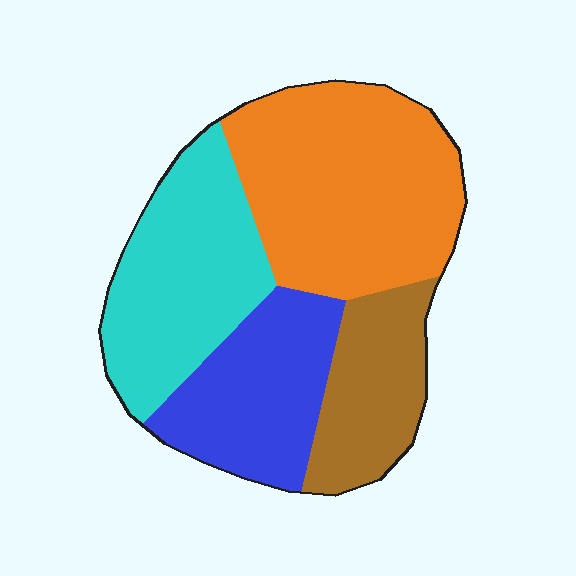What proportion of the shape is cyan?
Cyan takes up between a quarter and a half of the shape.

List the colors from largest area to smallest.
From largest to smallest: orange, cyan, blue, brown.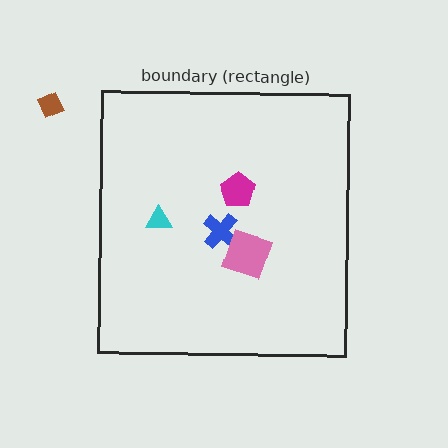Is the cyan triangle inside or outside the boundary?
Inside.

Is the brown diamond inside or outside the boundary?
Outside.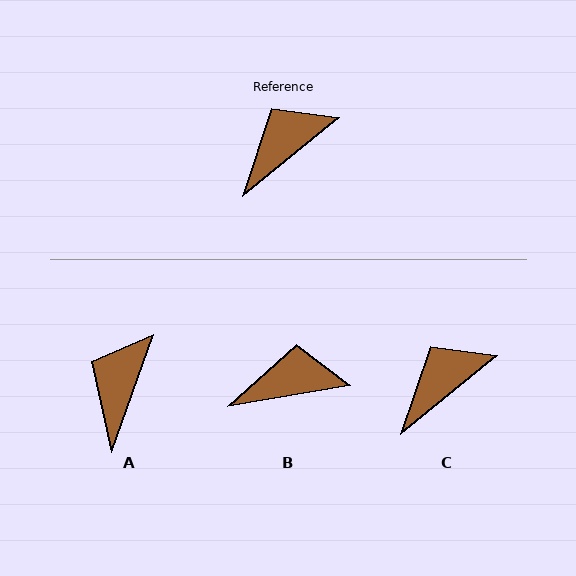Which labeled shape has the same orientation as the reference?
C.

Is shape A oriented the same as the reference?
No, it is off by about 31 degrees.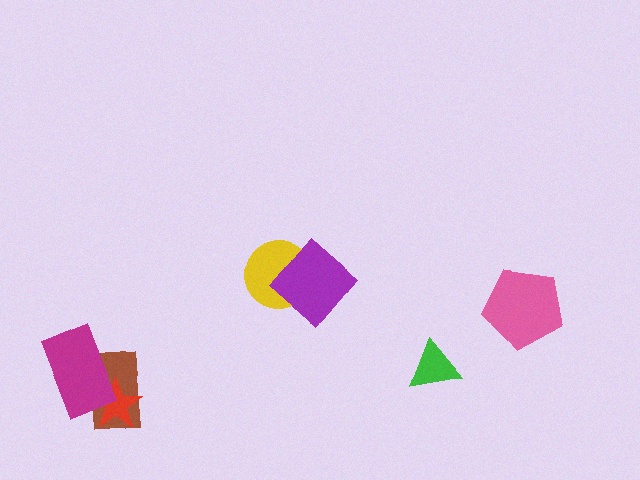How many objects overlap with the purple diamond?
1 object overlaps with the purple diamond.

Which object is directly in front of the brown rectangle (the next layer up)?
The red star is directly in front of the brown rectangle.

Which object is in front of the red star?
The magenta rectangle is in front of the red star.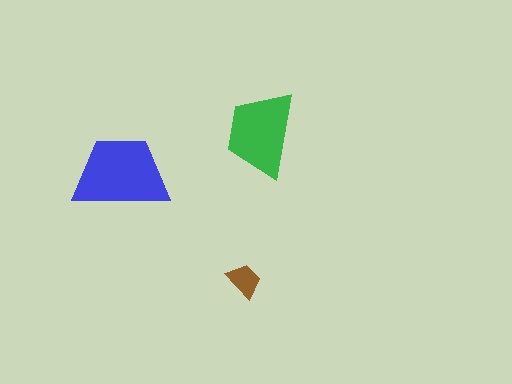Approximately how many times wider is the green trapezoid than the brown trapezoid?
About 2.5 times wider.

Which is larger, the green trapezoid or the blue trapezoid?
The blue one.